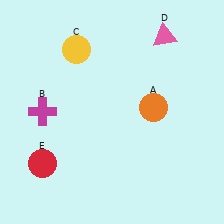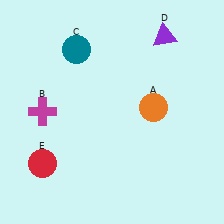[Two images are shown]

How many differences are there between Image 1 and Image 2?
There are 2 differences between the two images.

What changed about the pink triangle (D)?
In Image 1, D is pink. In Image 2, it changed to purple.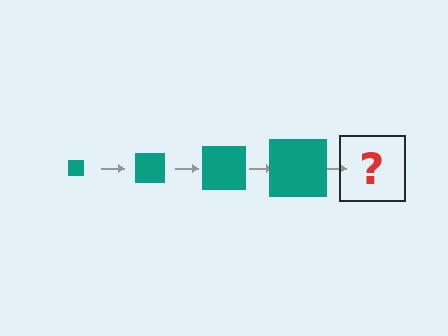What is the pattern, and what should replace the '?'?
The pattern is that the square gets progressively larger each step. The '?' should be a teal square, larger than the previous one.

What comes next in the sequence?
The next element should be a teal square, larger than the previous one.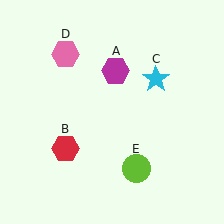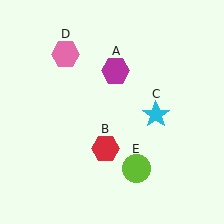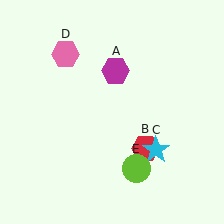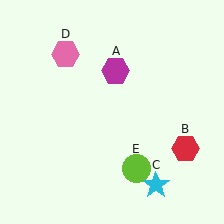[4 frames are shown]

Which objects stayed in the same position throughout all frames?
Magenta hexagon (object A) and pink hexagon (object D) and lime circle (object E) remained stationary.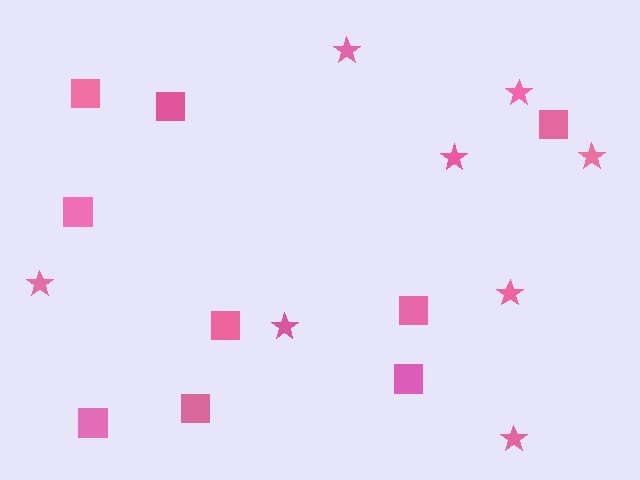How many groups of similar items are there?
There are 2 groups: one group of stars (8) and one group of squares (9).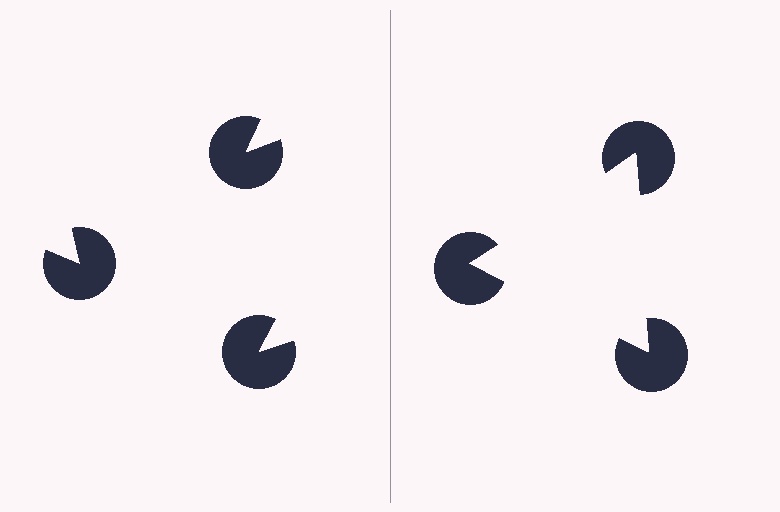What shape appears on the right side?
An illusory triangle.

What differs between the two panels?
The pac-man discs are positioned identically on both sides; only the wedge orientations differ. On the right they align to a triangle; on the left they are misaligned.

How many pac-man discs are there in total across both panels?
6 — 3 on each side.